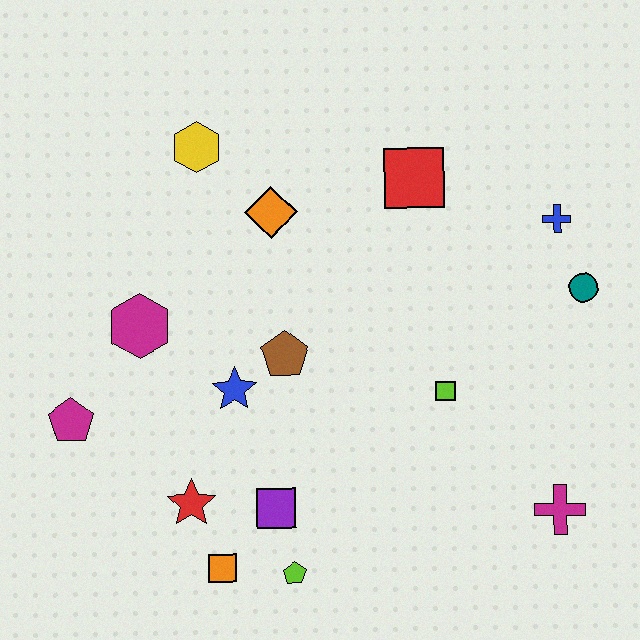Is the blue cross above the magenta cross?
Yes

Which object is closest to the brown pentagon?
The blue star is closest to the brown pentagon.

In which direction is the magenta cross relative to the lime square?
The magenta cross is below the lime square.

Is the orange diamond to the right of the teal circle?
No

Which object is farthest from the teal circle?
The magenta pentagon is farthest from the teal circle.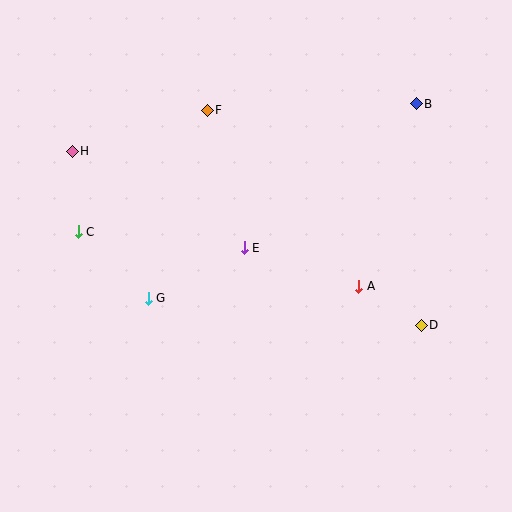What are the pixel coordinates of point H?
Point H is at (72, 151).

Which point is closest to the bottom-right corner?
Point D is closest to the bottom-right corner.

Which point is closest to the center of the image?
Point E at (244, 248) is closest to the center.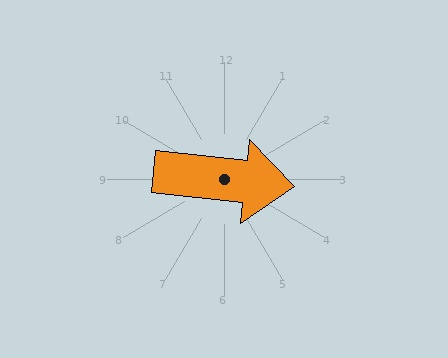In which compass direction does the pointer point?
East.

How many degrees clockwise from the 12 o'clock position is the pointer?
Approximately 96 degrees.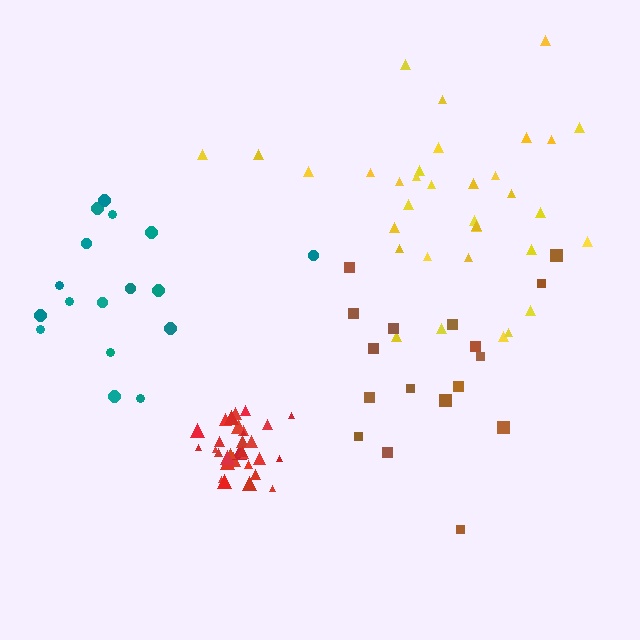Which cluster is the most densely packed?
Red.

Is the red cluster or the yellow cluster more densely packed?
Red.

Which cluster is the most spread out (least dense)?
Brown.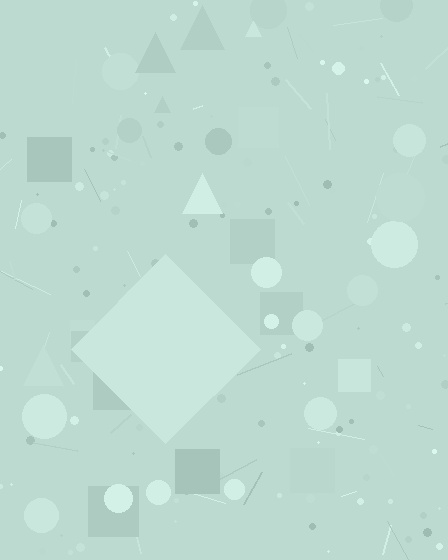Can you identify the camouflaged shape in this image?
The camouflaged shape is a diamond.